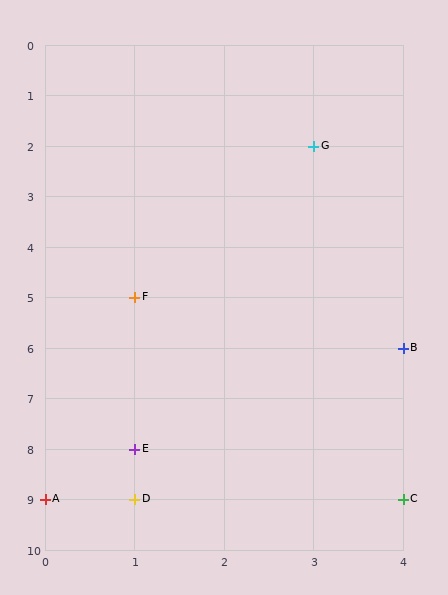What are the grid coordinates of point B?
Point B is at grid coordinates (4, 6).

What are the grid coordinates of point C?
Point C is at grid coordinates (4, 9).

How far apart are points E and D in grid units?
Points E and D are 1 row apart.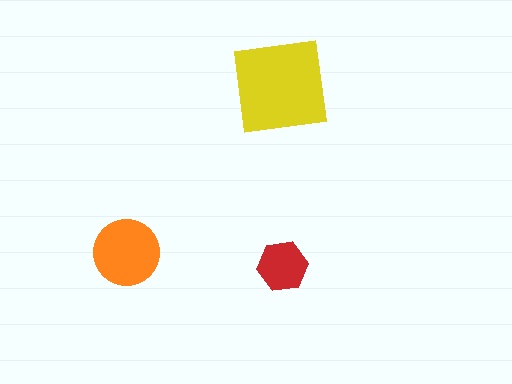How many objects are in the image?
There are 3 objects in the image.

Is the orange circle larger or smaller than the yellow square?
Smaller.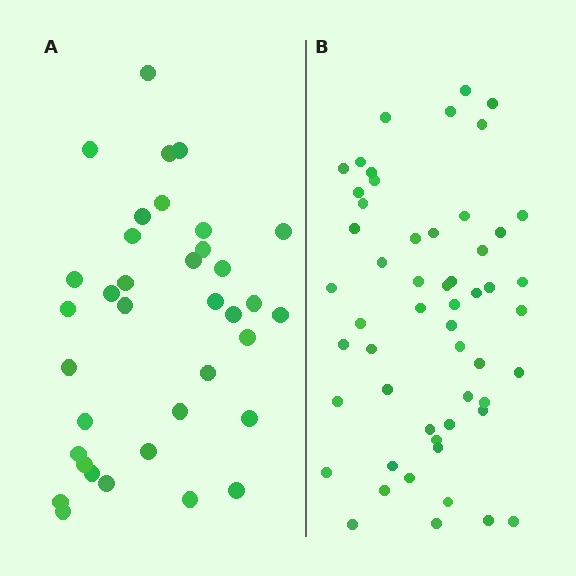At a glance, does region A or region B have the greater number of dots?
Region B (the right region) has more dots.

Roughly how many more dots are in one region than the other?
Region B has approximately 20 more dots than region A.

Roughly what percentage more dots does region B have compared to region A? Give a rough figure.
About 50% more.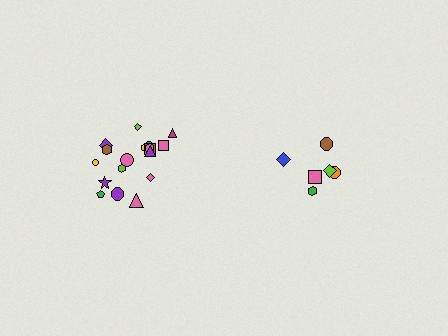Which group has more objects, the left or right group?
The left group.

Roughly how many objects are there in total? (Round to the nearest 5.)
Roughly 25 objects in total.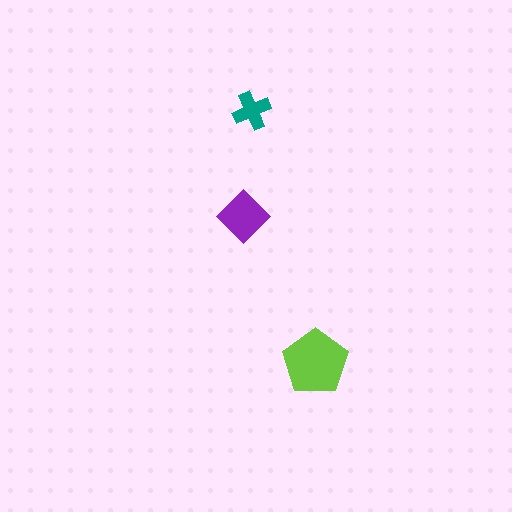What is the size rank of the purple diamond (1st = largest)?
2nd.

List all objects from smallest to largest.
The teal cross, the purple diamond, the lime pentagon.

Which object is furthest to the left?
The purple diamond is leftmost.